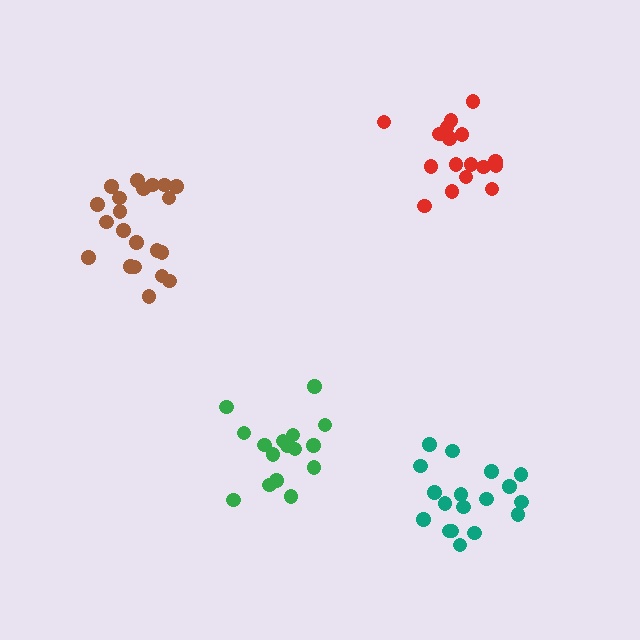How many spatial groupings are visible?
There are 4 spatial groupings.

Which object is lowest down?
The teal cluster is bottommost.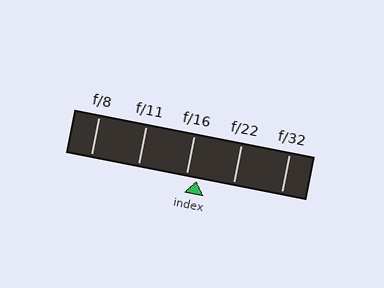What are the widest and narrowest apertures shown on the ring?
The widest aperture shown is f/8 and the narrowest is f/32.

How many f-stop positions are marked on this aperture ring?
There are 5 f-stop positions marked.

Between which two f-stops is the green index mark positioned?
The index mark is between f/16 and f/22.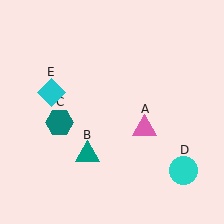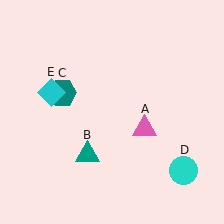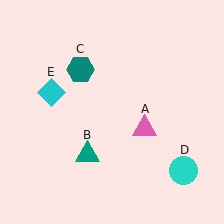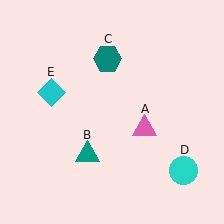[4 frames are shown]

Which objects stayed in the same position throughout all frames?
Pink triangle (object A) and teal triangle (object B) and cyan circle (object D) and cyan diamond (object E) remained stationary.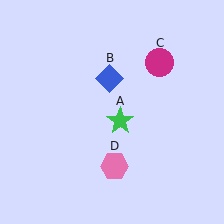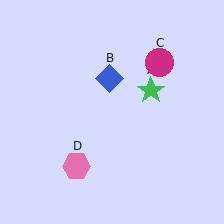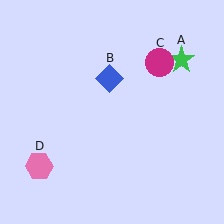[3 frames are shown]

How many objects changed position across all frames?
2 objects changed position: green star (object A), pink hexagon (object D).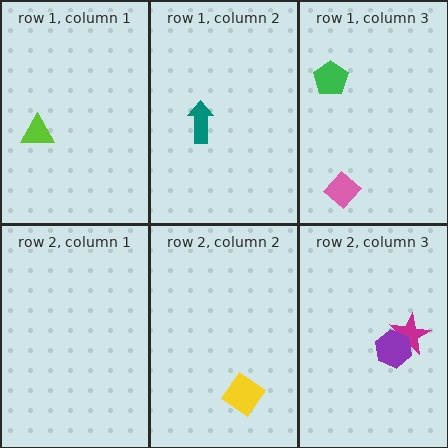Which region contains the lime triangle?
The row 1, column 1 region.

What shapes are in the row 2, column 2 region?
The yellow diamond.